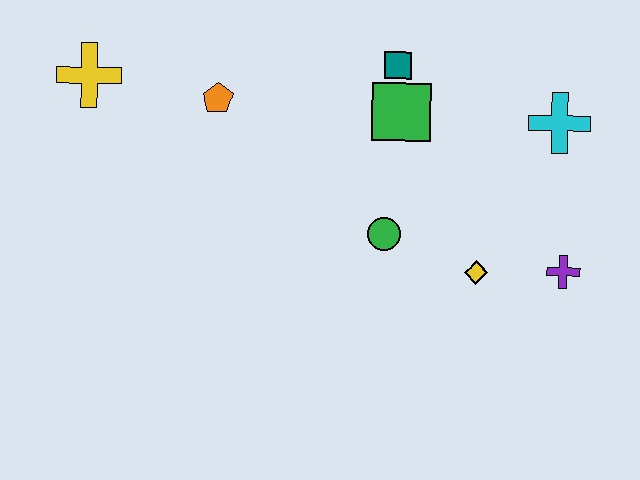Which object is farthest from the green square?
The yellow cross is farthest from the green square.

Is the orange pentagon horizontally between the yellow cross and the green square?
Yes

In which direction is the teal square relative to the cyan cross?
The teal square is to the left of the cyan cross.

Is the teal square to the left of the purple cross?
Yes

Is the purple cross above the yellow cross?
No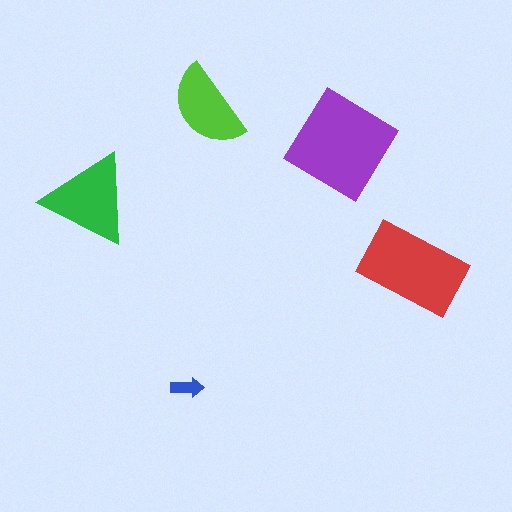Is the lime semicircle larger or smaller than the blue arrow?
Larger.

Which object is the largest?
The purple diamond.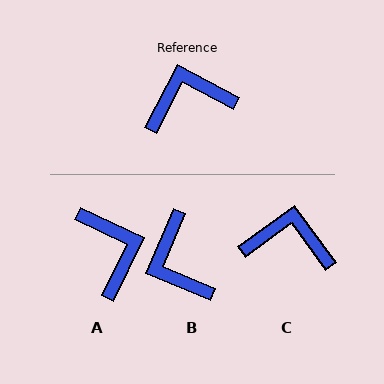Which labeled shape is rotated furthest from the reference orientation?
B, about 95 degrees away.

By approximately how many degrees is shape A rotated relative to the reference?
Approximately 88 degrees clockwise.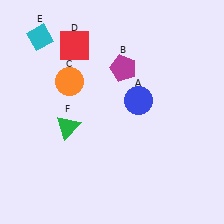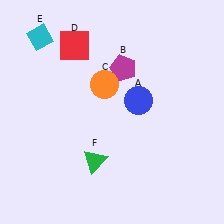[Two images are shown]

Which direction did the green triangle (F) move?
The green triangle (F) moved down.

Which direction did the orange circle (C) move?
The orange circle (C) moved right.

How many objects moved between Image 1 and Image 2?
2 objects moved between the two images.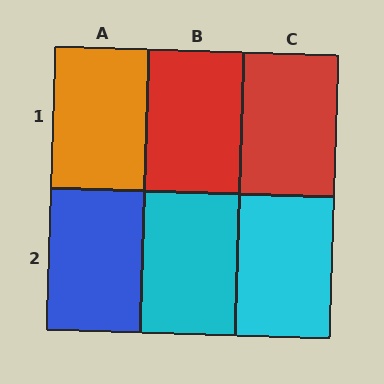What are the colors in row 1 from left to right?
Orange, red, red.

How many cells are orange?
1 cell is orange.